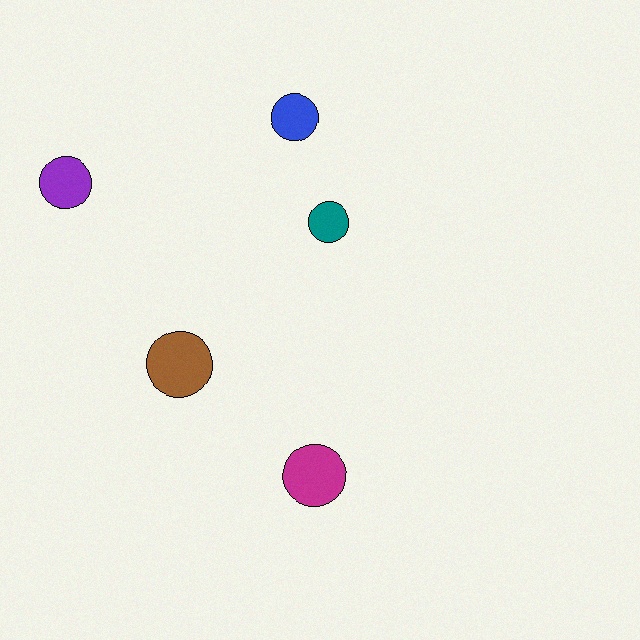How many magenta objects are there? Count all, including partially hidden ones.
There is 1 magenta object.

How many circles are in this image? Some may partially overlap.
There are 5 circles.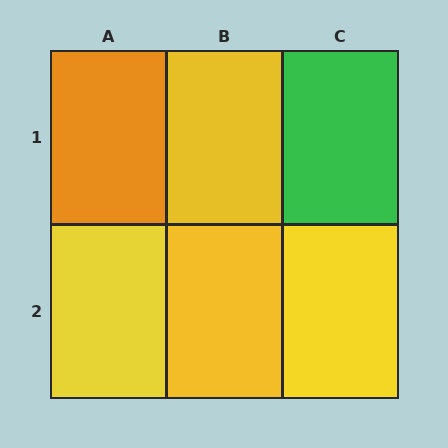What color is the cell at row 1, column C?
Green.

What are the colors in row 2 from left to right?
Yellow, yellow, yellow.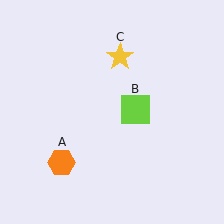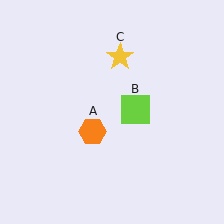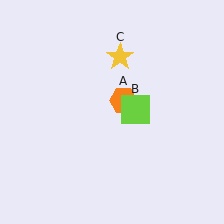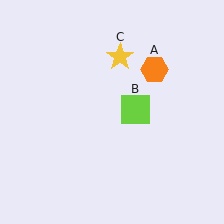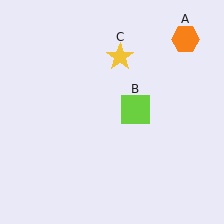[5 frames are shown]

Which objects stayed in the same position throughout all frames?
Lime square (object B) and yellow star (object C) remained stationary.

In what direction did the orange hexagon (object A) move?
The orange hexagon (object A) moved up and to the right.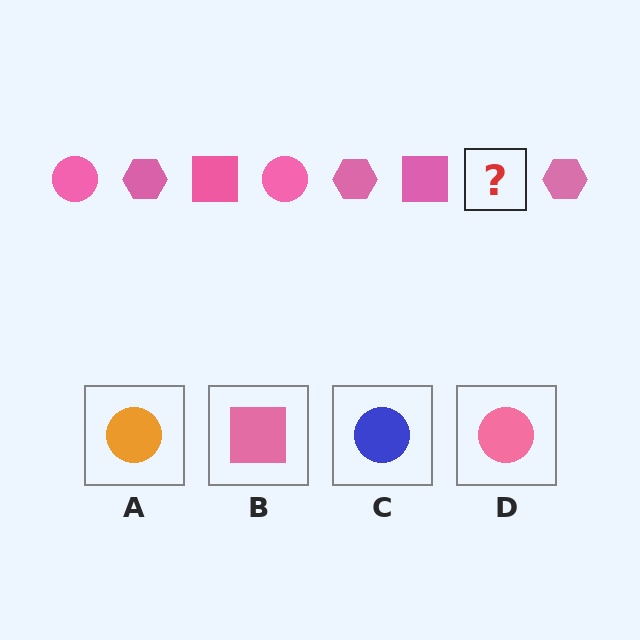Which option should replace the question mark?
Option D.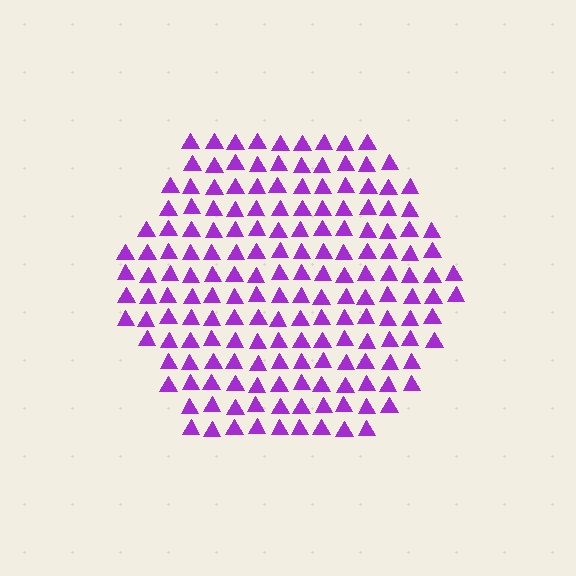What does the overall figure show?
The overall figure shows a hexagon.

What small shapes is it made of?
It is made of small triangles.